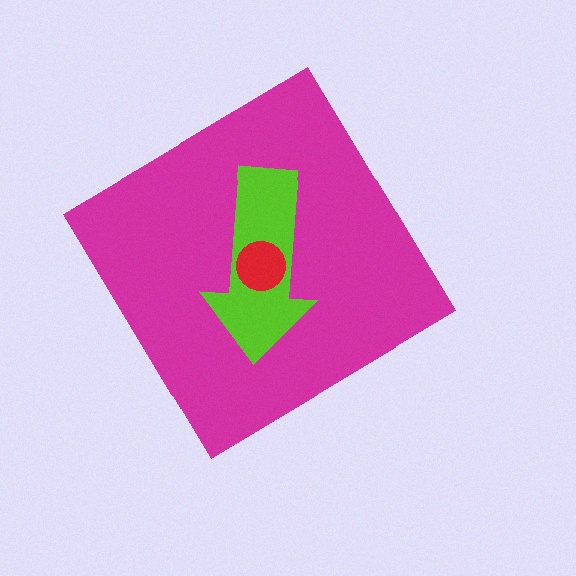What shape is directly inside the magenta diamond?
The lime arrow.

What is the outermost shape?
The magenta diamond.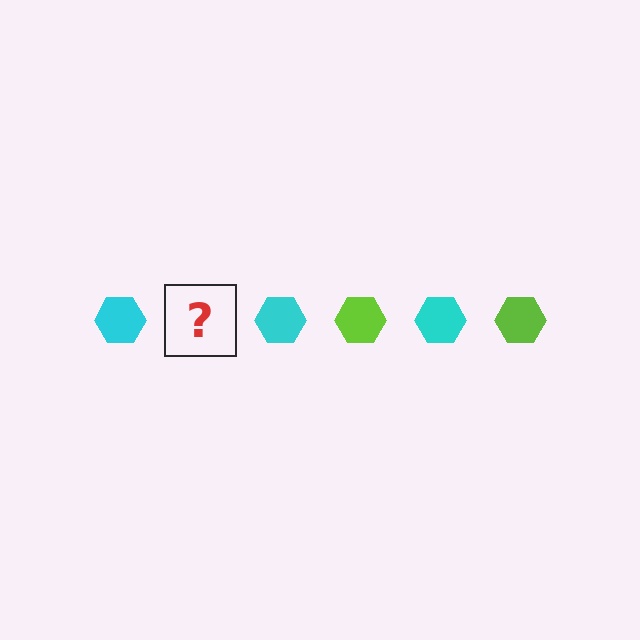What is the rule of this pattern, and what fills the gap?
The rule is that the pattern cycles through cyan, lime hexagons. The gap should be filled with a lime hexagon.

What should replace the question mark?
The question mark should be replaced with a lime hexagon.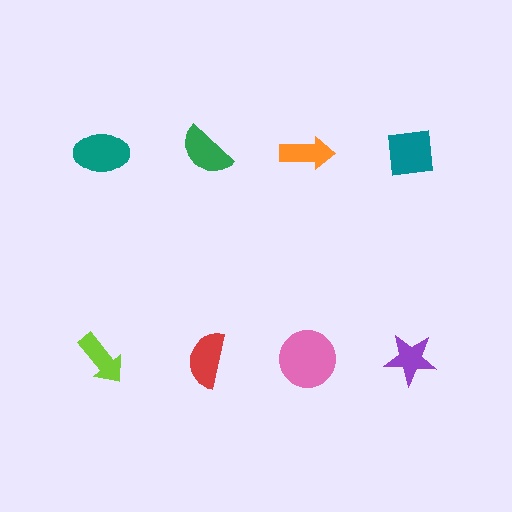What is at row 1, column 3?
An orange arrow.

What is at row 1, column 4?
A teal square.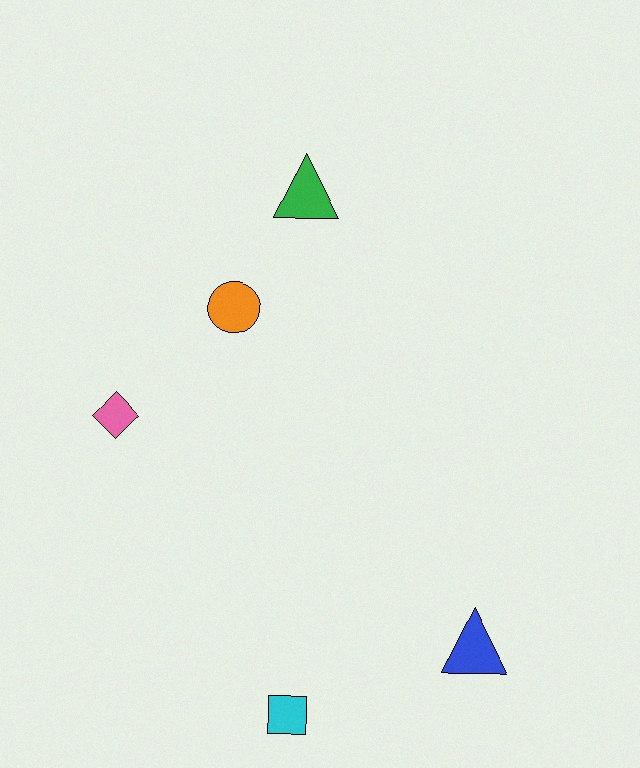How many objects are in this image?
There are 5 objects.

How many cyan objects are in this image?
There is 1 cyan object.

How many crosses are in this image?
There are no crosses.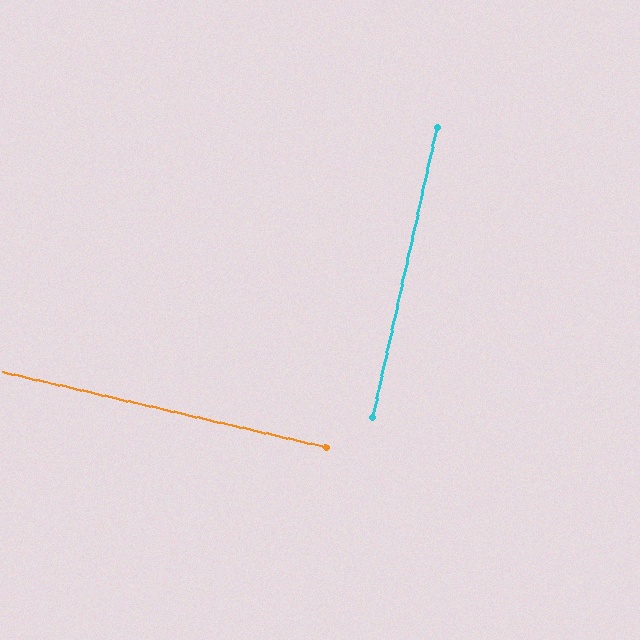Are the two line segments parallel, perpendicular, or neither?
Perpendicular — they meet at approximately 90°.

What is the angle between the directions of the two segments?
Approximately 90 degrees.